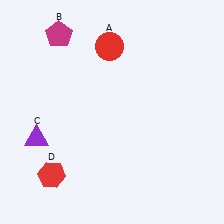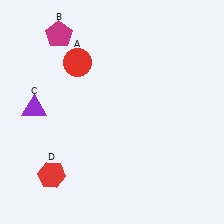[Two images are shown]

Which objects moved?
The objects that moved are: the red circle (A), the purple triangle (C).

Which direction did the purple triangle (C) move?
The purple triangle (C) moved up.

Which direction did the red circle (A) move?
The red circle (A) moved left.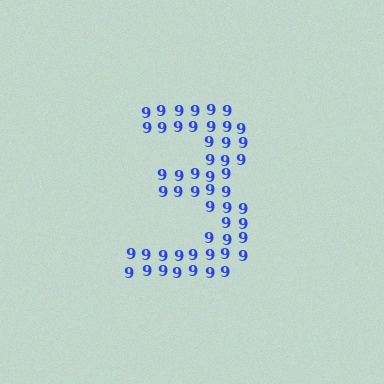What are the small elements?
The small elements are digit 9's.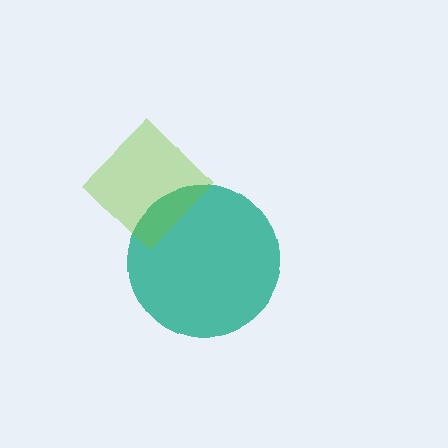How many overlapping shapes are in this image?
There are 2 overlapping shapes in the image.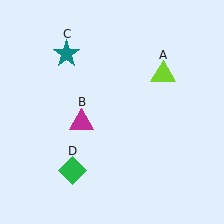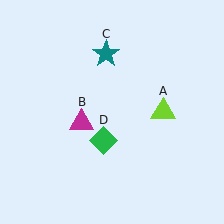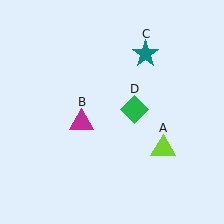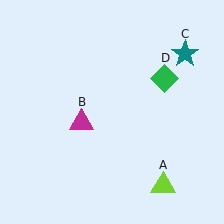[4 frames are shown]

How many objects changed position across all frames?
3 objects changed position: lime triangle (object A), teal star (object C), green diamond (object D).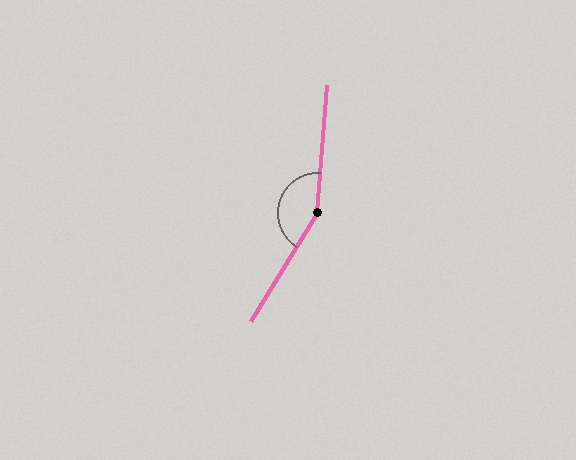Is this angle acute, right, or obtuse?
It is obtuse.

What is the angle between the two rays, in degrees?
Approximately 152 degrees.